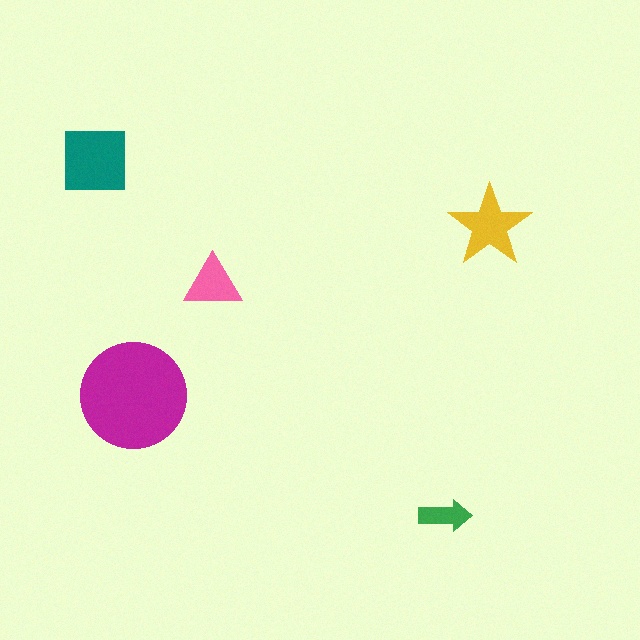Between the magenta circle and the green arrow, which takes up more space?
The magenta circle.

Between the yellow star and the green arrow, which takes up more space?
The yellow star.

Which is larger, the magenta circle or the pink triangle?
The magenta circle.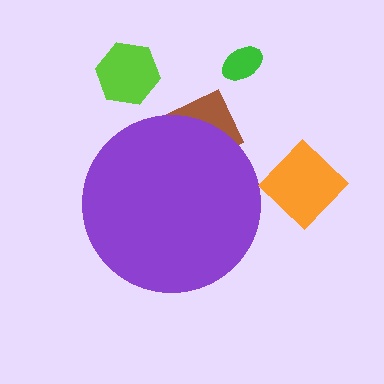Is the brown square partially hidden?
Yes, the brown square is partially hidden behind the purple circle.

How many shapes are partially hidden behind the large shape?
1 shape is partially hidden.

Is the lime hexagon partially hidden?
No, the lime hexagon is fully visible.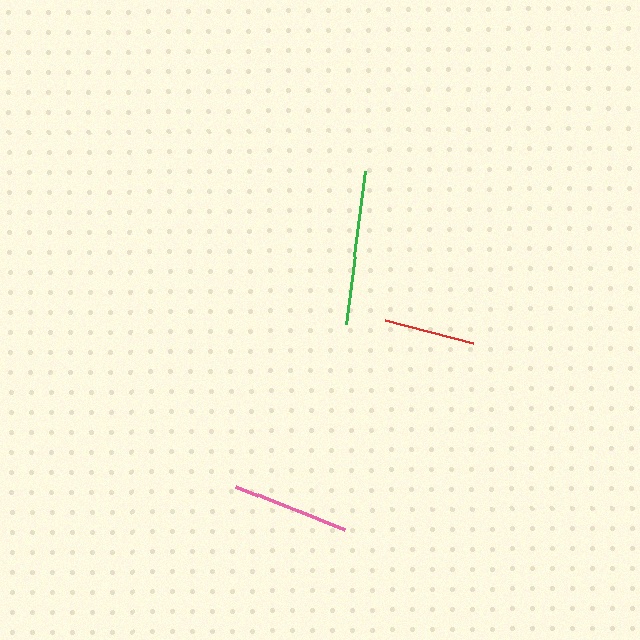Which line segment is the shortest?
The red line is the shortest at approximately 91 pixels.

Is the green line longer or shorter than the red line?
The green line is longer than the red line.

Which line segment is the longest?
The green line is the longest at approximately 154 pixels.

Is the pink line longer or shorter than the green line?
The green line is longer than the pink line.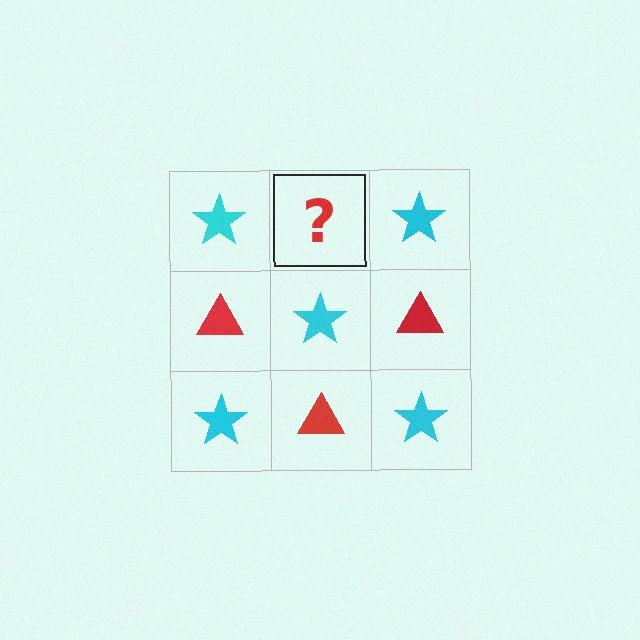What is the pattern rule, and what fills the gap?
The rule is that it alternates cyan star and red triangle in a checkerboard pattern. The gap should be filled with a red triangle.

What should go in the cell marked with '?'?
The missing cell should contain a red triangle.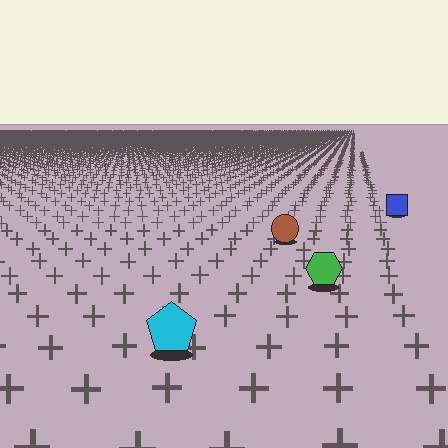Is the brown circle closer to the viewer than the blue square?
Yes. The brown circle is closer — you can tell from the texture gradient: the ground texture is coarser near it.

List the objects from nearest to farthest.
From nearest to farthest: the cyan pentagon, the green hexagon, the brown circle, the blue square.